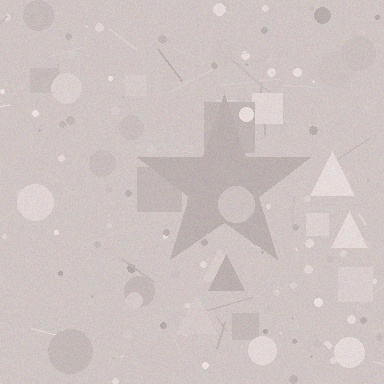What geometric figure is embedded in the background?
A star is embedded in the background.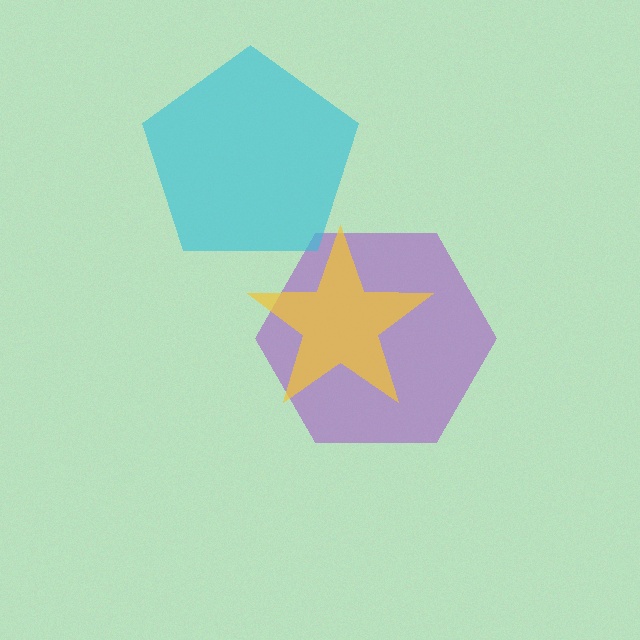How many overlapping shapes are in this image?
There are 3 overlapping shapes in the image.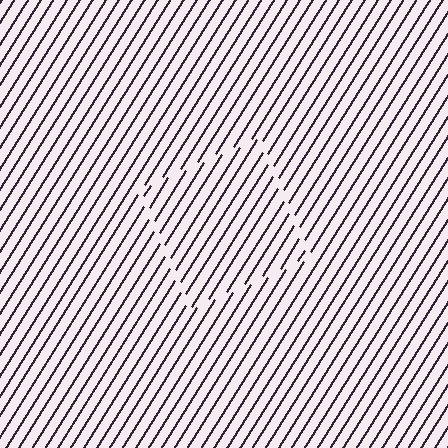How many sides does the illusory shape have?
4 sides — the line-ends trace a square.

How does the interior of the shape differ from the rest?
The interior of the shape contains the same grating, shifted by half a period — the contour is defined by the phase discontinuity where line-ends from the inner and outer gratings abut.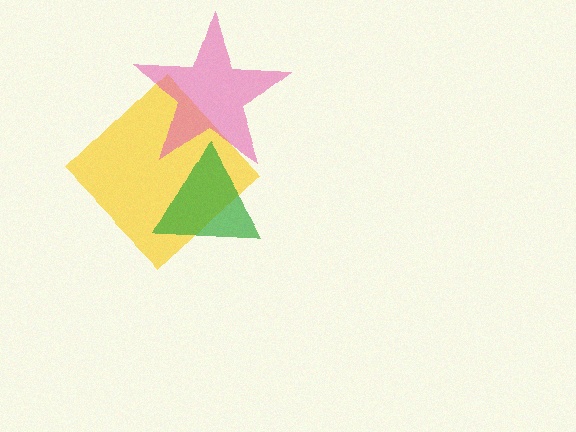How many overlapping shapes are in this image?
There are 3 overlapping shapes in the image.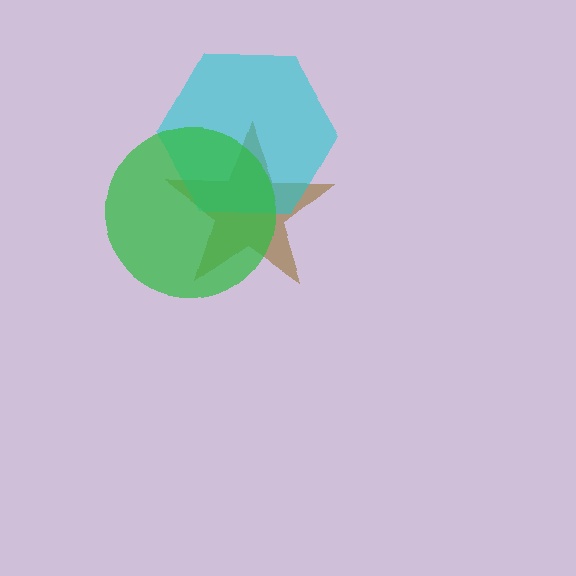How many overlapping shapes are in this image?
There are 3 overlapping shapes in the image.